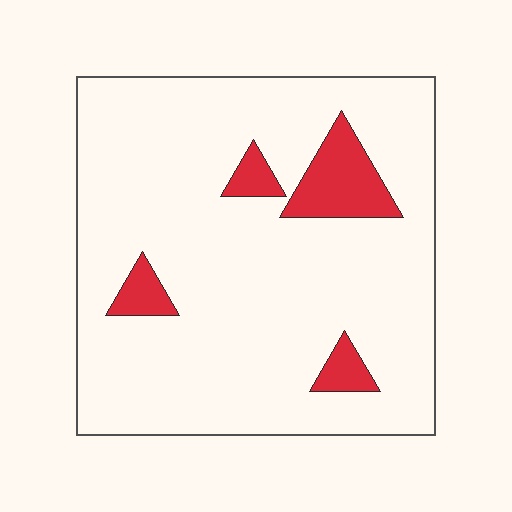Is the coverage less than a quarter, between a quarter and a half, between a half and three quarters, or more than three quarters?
Less than a quarter.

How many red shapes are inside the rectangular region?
4.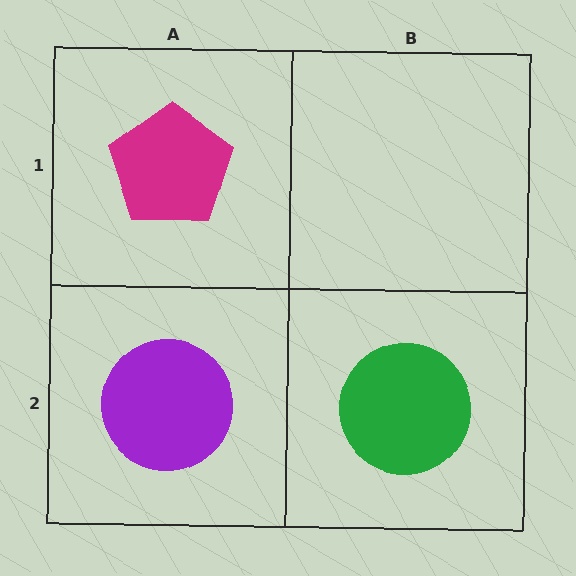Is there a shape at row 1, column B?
No, that cell is empty.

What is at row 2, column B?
A green circle.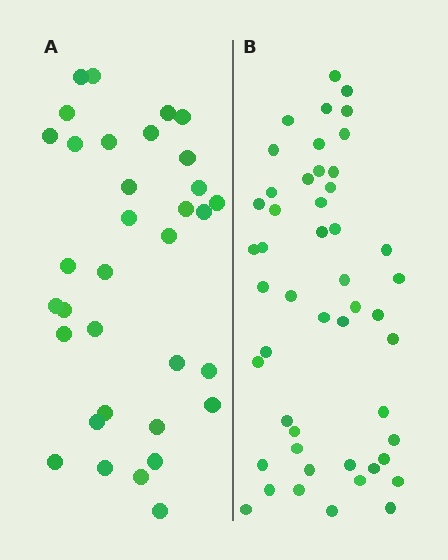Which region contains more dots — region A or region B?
Region B (the right region) has more dots.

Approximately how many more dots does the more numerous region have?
Region B has approximately 15 more dots than region A.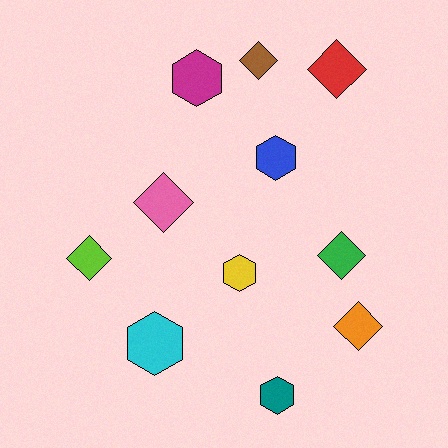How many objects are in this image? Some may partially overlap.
There are 11 objects.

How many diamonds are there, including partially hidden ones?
There are 6 diamonds.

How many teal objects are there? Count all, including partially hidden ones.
There is 1 teal object.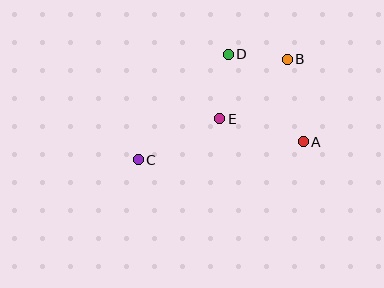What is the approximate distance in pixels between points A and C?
The distance between A and C is approximately 166 pixels.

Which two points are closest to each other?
Points B and D are closest to each other.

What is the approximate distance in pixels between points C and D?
The distance between C and D is approximately 139 pixels.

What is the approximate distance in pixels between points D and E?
The distance between D and E is approximately 65 pixels.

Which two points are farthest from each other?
Points B and C are farthest from each other.